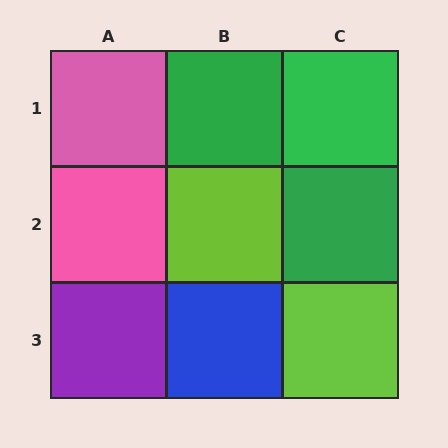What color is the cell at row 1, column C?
Green.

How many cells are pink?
2 cells are pink.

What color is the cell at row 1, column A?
Pink.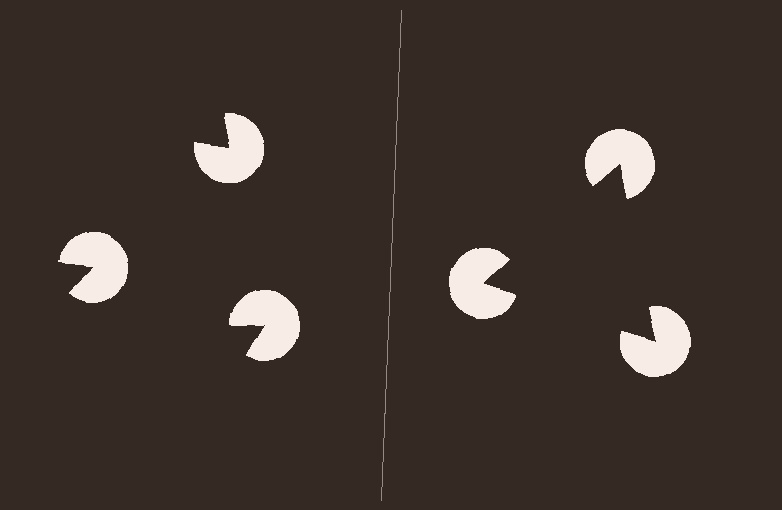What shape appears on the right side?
An illusory triangle.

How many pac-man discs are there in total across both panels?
6 — 3 on each side.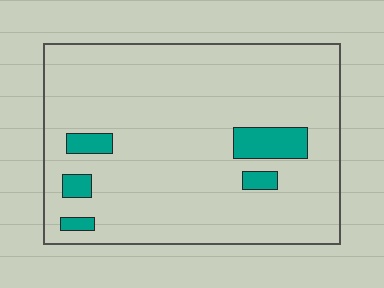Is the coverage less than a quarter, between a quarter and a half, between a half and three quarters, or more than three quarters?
Less than a quarter.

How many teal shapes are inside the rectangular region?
5.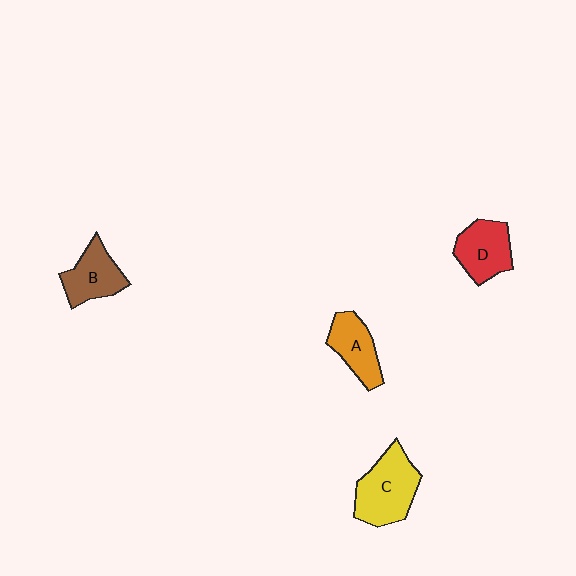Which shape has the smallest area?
Shape A (orange).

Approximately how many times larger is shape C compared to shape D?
Approximately 1.3 times.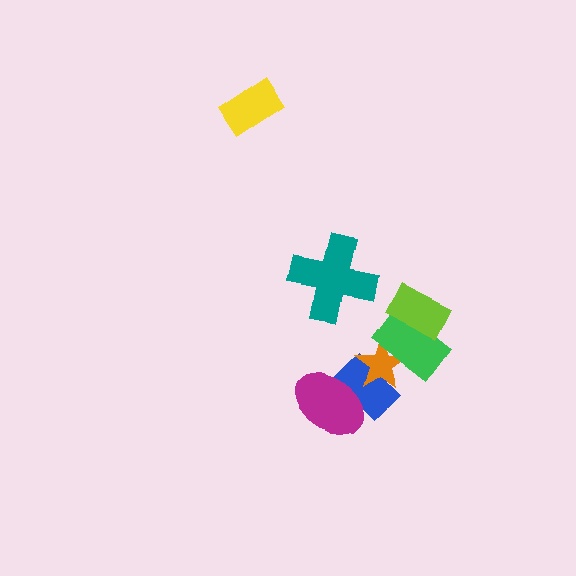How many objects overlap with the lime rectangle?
1 object overlaps with the lime rectangle.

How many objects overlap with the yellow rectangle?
0 objects overlap with the yellow rectangle.